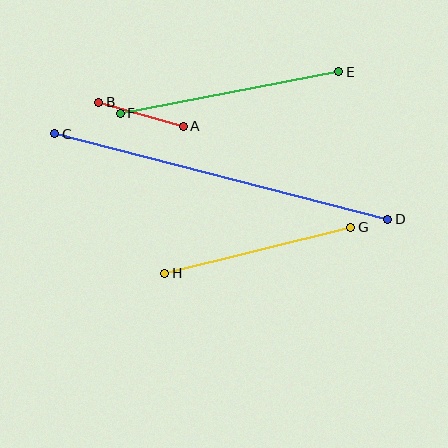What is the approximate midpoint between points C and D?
The midpoint is at approximately (221, 177) pixels.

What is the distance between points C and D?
The distance is approximately 344 pixels.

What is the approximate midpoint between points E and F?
The midpoint is at approximately (230, 93) pixels.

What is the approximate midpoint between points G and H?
The midpoint is at approximately (258, 250) pixels.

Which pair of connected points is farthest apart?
Points C and D are farthest apart.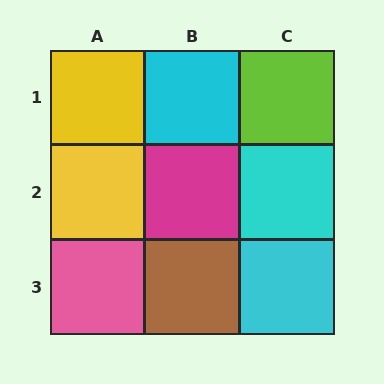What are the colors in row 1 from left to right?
Yellow, cyan, lime.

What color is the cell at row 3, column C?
Cyan.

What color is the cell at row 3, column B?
Brown.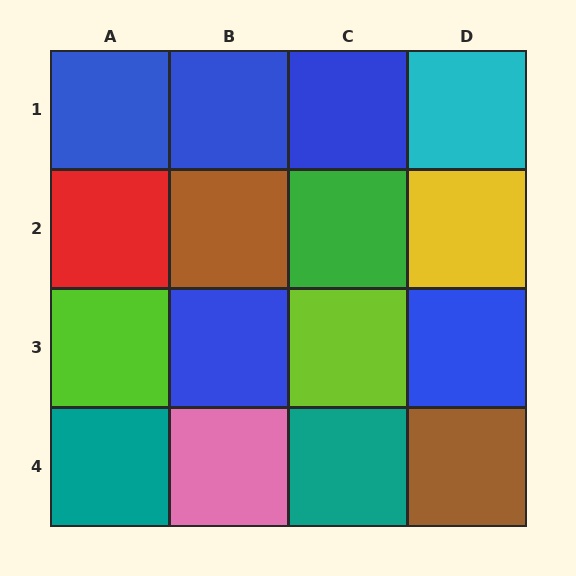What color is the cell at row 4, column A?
Teal.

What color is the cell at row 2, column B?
Brown.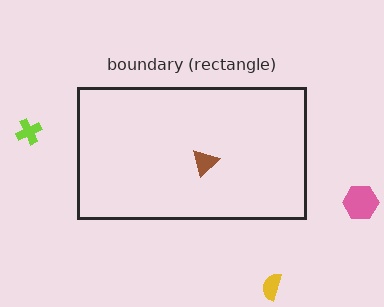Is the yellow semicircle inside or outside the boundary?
Outside.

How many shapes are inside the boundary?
1 inside, 3 outside.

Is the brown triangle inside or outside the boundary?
Inside.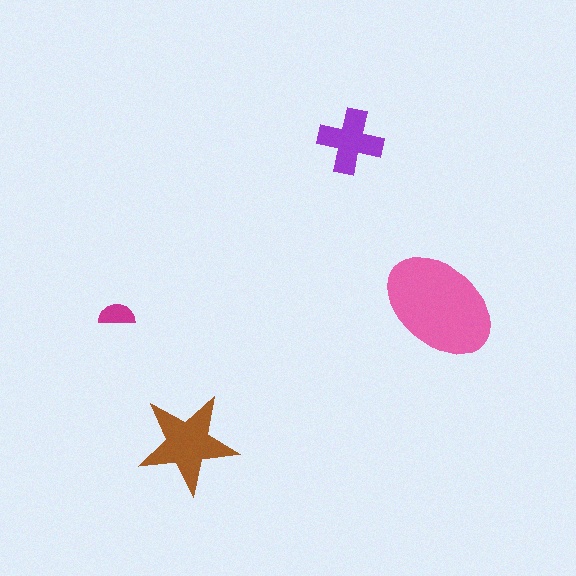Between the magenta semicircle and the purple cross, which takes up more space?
The purple cross.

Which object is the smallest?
The magenta semicircle.